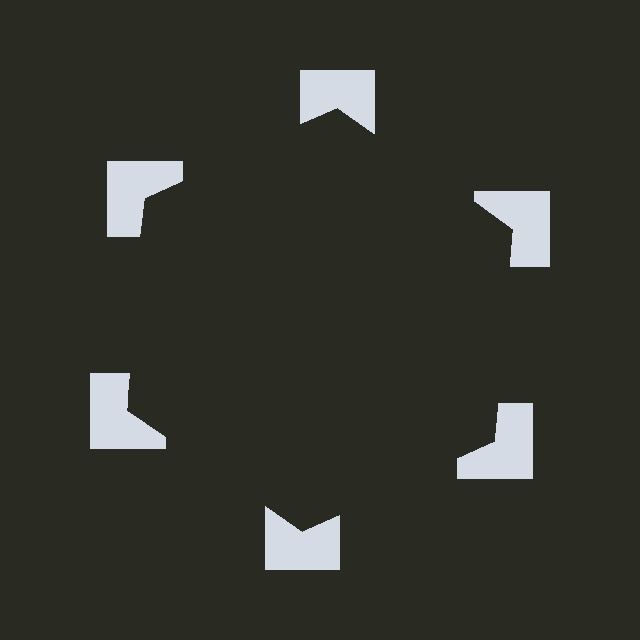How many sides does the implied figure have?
6 sides.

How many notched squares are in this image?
There are 6 — one at each vertex of the illusory hexagon.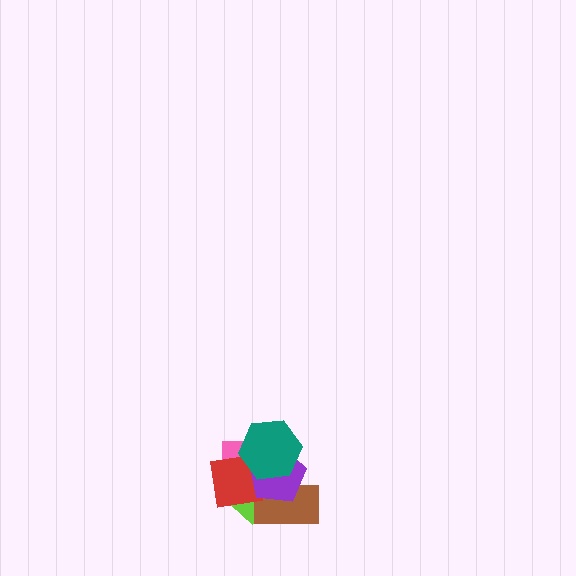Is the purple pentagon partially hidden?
Yes, it is partially covered by another shape.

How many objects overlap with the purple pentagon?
5 objects overlap with the purple pentagon.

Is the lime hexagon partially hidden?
Yes, it is partially covered by another shape.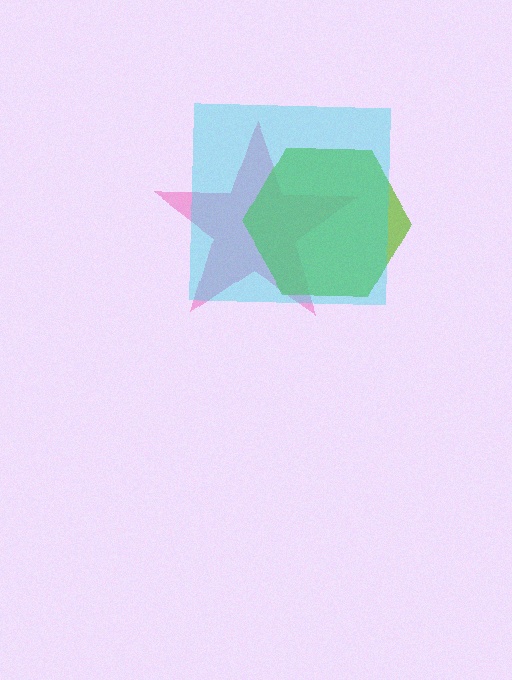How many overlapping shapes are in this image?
There are 3 overlapping shapes in the image.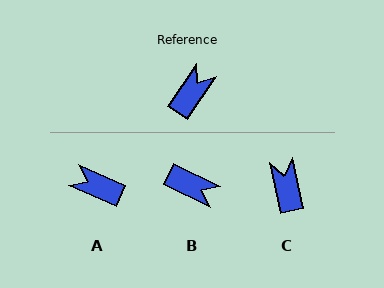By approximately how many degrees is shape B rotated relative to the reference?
Approximately 83 degrees clockwise.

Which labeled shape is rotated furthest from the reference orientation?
A, about 100 degrees away.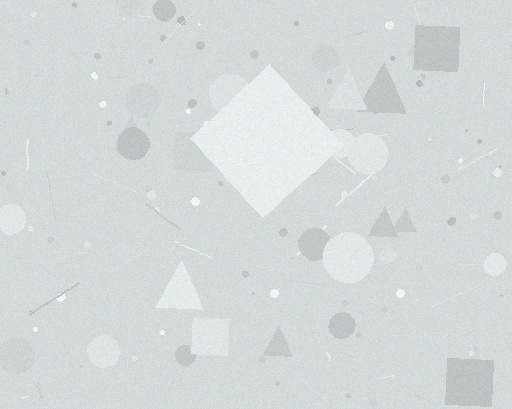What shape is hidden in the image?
A diamond is hidden in the image.